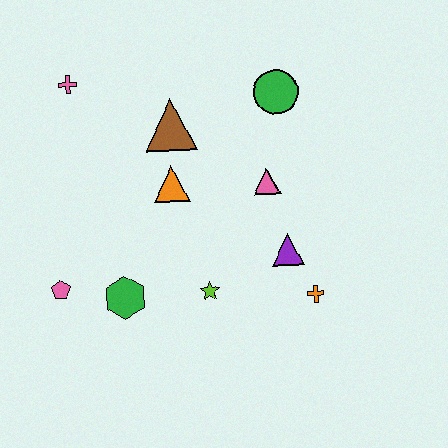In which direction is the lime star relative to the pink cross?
The lime star is below the pink cross.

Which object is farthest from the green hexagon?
The green circle is farthest from the green hexagon.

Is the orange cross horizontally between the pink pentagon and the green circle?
No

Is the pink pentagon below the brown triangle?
Yes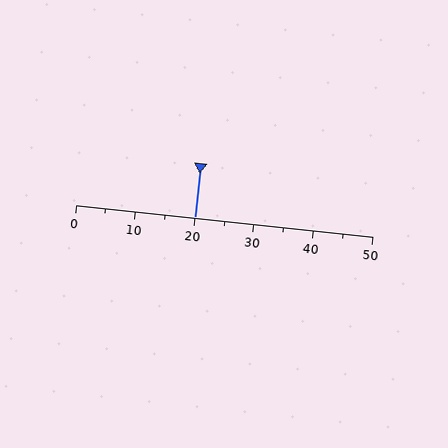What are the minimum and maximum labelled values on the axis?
The axis runs from 0 to 50.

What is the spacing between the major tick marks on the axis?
The major ticks are spaced 10 apart.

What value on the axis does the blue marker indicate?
The marker indicates approximately 20.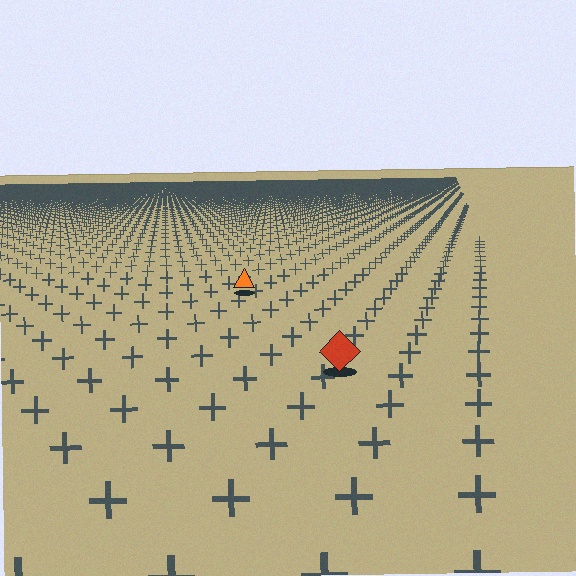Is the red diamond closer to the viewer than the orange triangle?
Yes. The red diamond is closer — you can tell from the texture gradient: the ground texture is coarser near it.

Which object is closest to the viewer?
The red diamond is closest. The texture marks near it are larger and more spread out.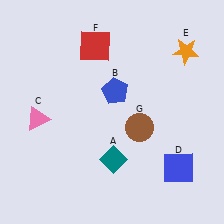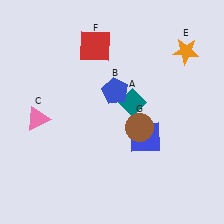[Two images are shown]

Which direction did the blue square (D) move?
The blue square (D) moved left.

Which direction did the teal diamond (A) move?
The teal diamond (A) moved up.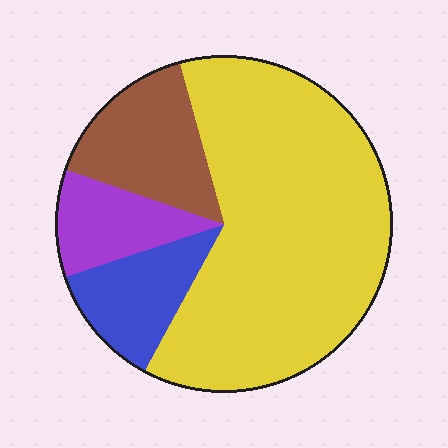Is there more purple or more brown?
Brown.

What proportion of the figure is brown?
Brown covers around 15% of the figure.